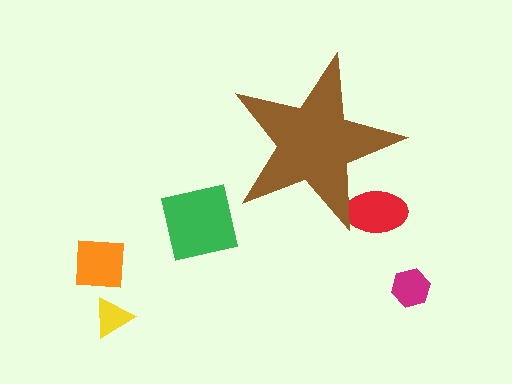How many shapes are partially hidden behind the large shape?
1 shape is partially hidden.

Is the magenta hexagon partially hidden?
No, the magenta hexagon is fully visible.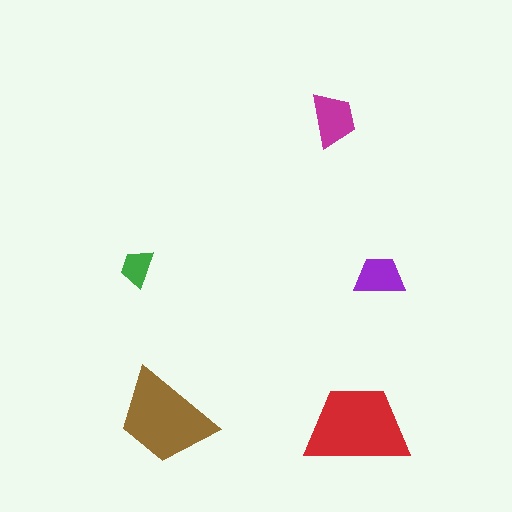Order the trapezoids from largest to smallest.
the red one, the brown one, the magenta one, the purple one, the green one.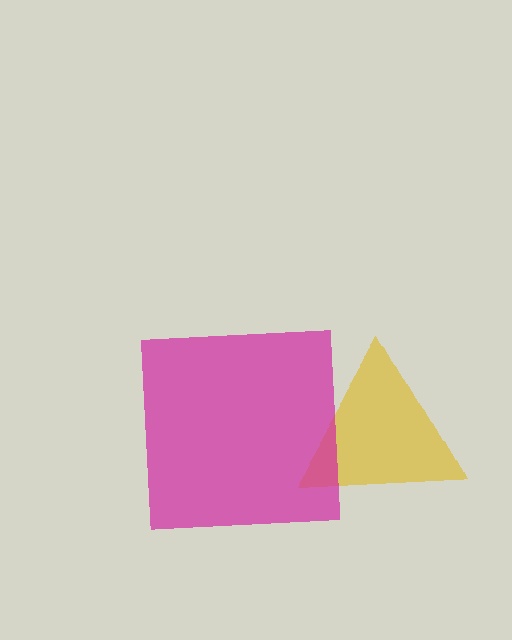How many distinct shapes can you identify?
There are 2 distinct shapes: a yellow triangle, a magenta square.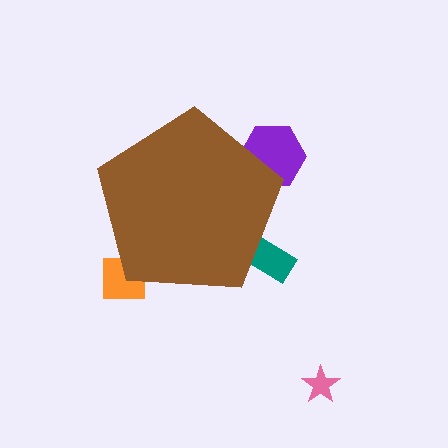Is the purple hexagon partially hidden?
Yes, the purple hexagon is partially hidden behind the brown pentagon.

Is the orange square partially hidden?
Yes, the orange square is partially hidden behind the brown pentagon.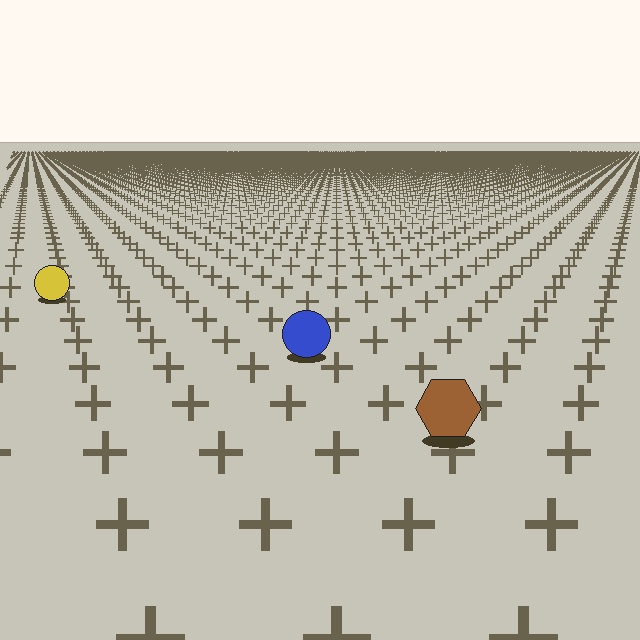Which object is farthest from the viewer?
The yellow circle is farthest from the viewer. It appears smaller and the ground texture around it is denser.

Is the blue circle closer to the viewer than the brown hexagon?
No. The brown hexagon is closer — you can tell from the texture gradient: the ground texture is coarser near it.